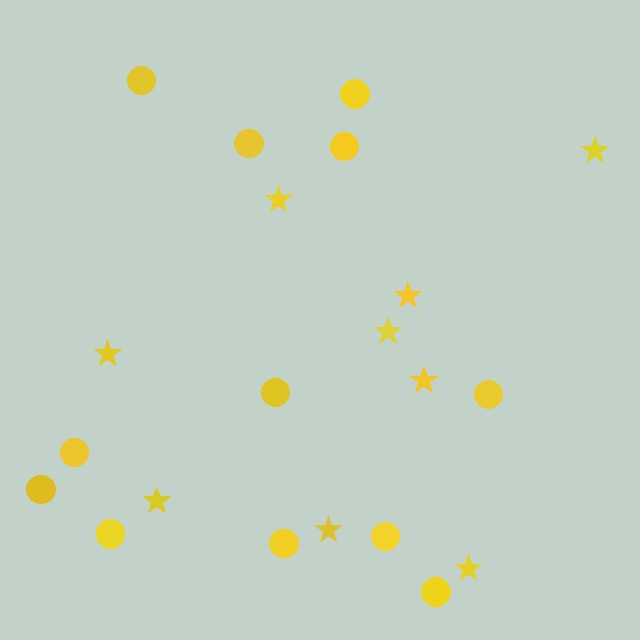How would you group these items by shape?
There are 2 groups: one group of circles (12) and one group of stars (9).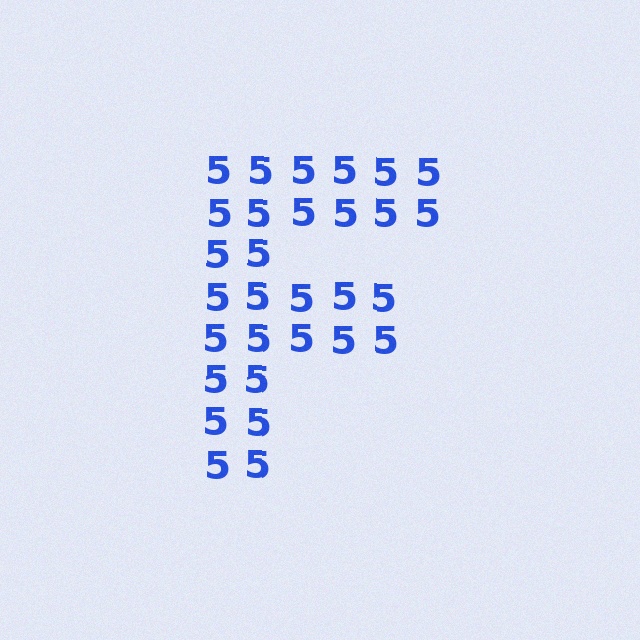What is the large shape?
The large shape is the letter F.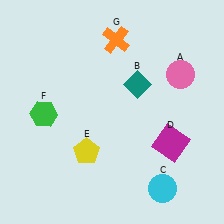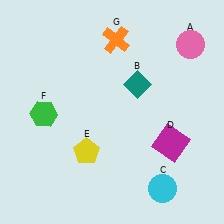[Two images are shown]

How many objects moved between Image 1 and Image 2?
1 object moved between the two images.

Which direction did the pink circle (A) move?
The pink circle (A) moved up.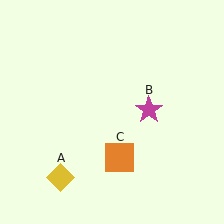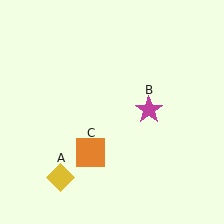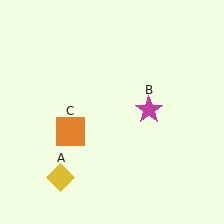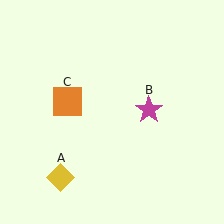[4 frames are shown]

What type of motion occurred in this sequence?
The orange square (object C) rotated clockwise around the center of the scene.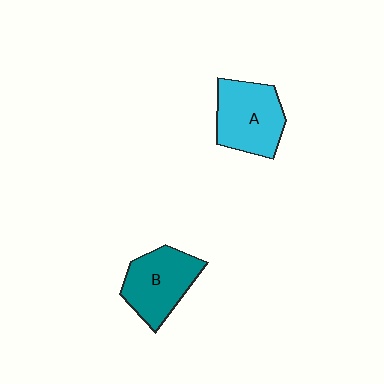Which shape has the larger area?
Shape A (cyan).